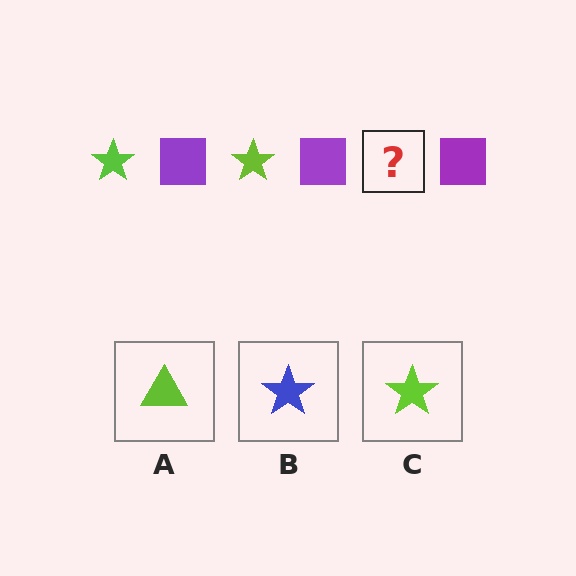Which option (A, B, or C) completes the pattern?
C.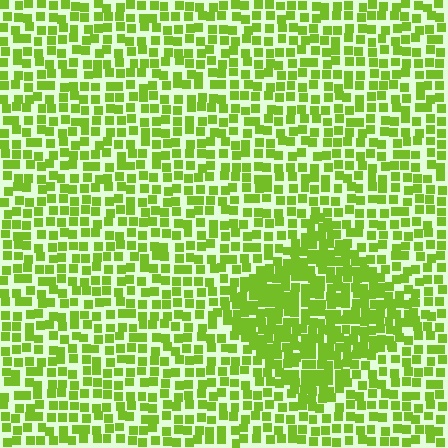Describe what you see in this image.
The image contains small lime elements arranged at two different densities. A diamond-shaped region is visible where the elements are more densely packed than the surrounding area.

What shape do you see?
I see a diamond.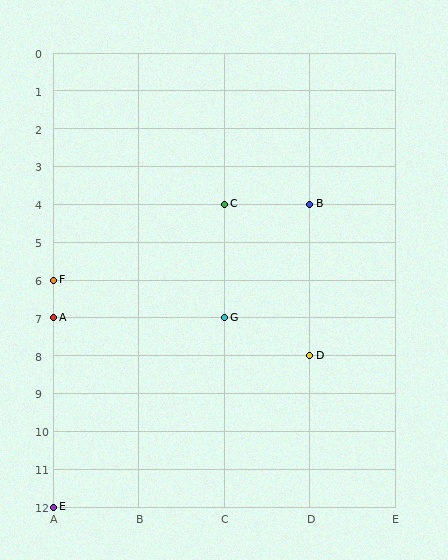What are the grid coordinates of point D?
Point D is at grid coordinates (D, 8).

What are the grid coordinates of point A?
Point A is at grid coordinates (A, 7).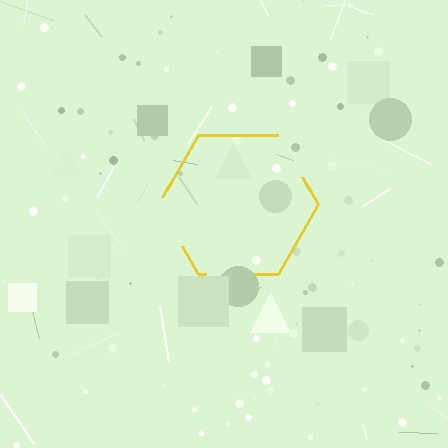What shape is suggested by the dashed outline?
The dashed outline suggests a hexagon.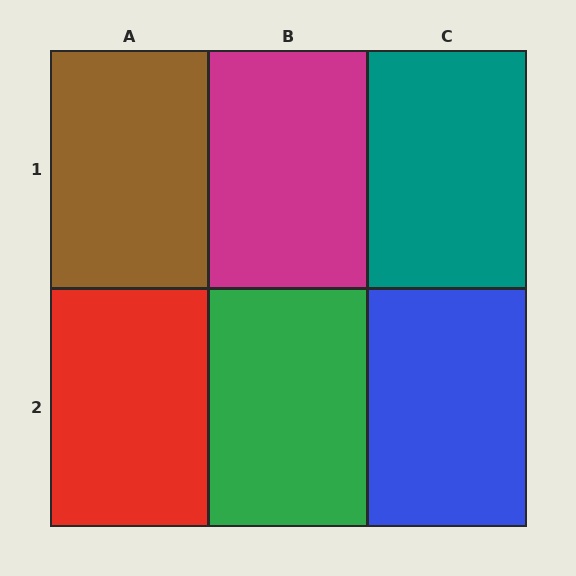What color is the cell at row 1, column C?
Teal.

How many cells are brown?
1 cell is brown.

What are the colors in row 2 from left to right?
Red, green, blue.